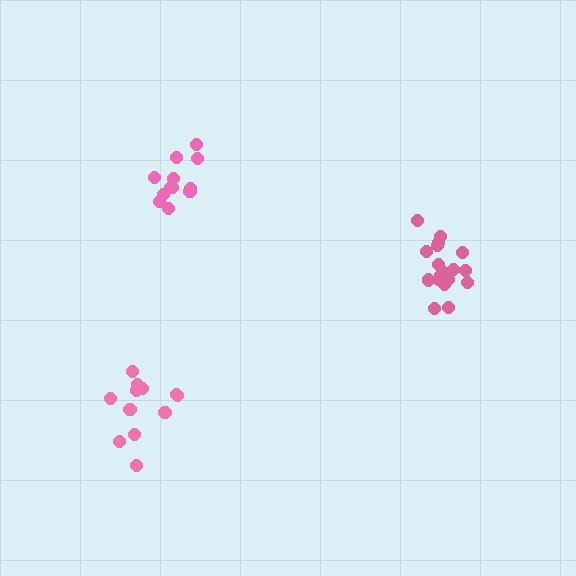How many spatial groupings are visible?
There are 3 spatial groupings.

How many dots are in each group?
Group 1: 12 dots, Group 2: 12 dots, Group 3: 18 dots (42 total).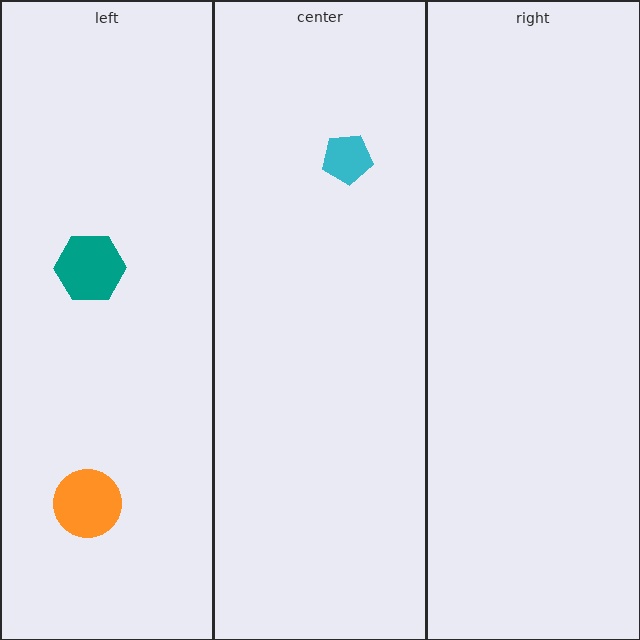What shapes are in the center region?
The cyan pentagon.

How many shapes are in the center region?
1.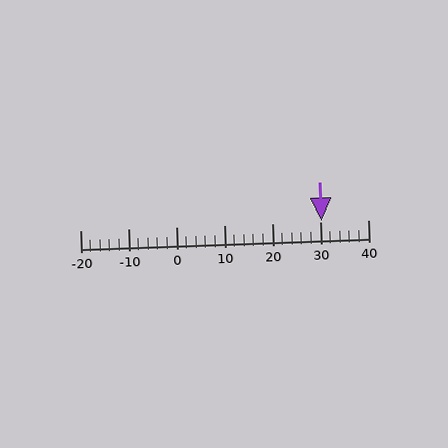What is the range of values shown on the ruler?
The ruler shows values from -20 to 40.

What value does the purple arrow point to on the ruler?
The purple arrow points to approximately 30.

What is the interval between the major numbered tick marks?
The major tick marks are spaced 10 units apart.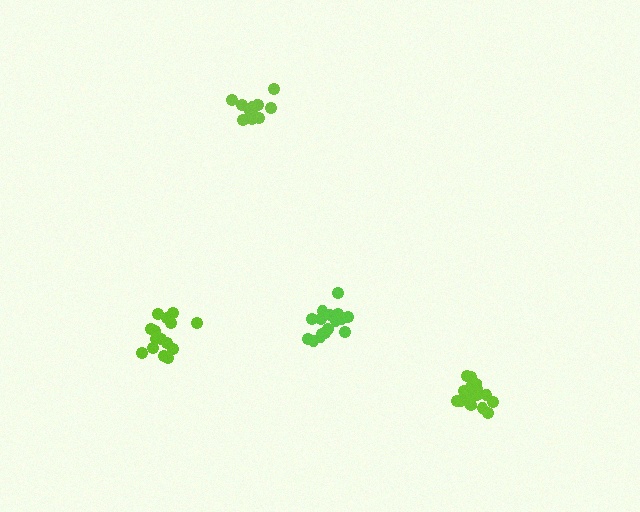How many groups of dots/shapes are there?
There are 4 groups.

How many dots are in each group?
Group 1: 15 dots, Group 2: 18 dots, Group 3: 15 dots, Group 4: 17 dots (65 total).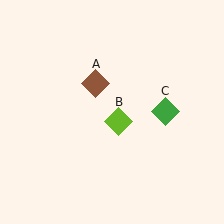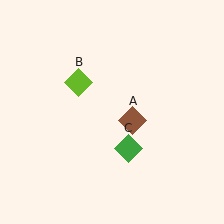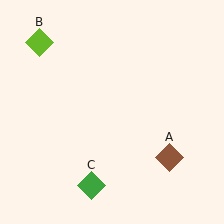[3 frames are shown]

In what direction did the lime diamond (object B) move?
The lime diamond (object B) moved up and to the left.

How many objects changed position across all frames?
3 objects changed position: brown diamond (object A), lime diamond (object B), green diamond (object C).